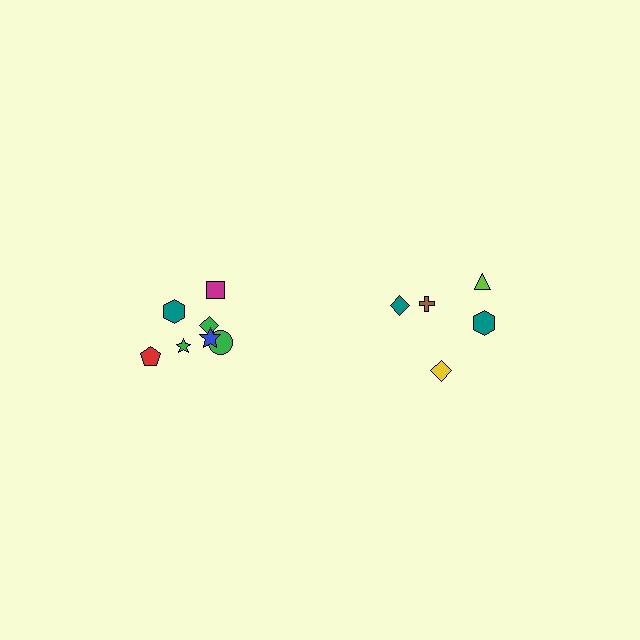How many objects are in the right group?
There are 5 objects.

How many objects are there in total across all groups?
There are 12 objects.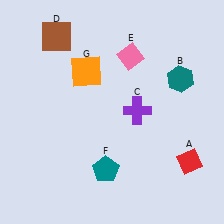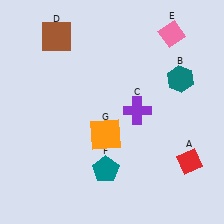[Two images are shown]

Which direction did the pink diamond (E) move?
The pink diamond (E) moved right.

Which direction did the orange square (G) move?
The orange square (G) moved down.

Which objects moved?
The objects that moved are: the pink diamond (E), the orange square (G).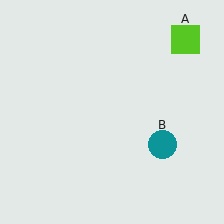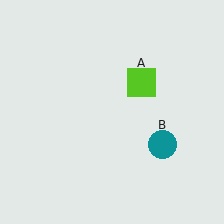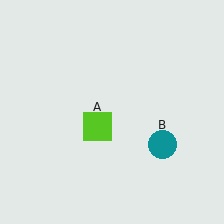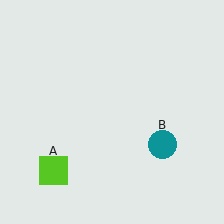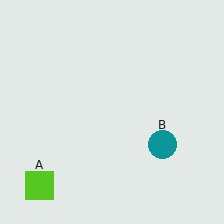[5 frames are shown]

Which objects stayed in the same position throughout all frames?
Teal circle (object B) remained stationary.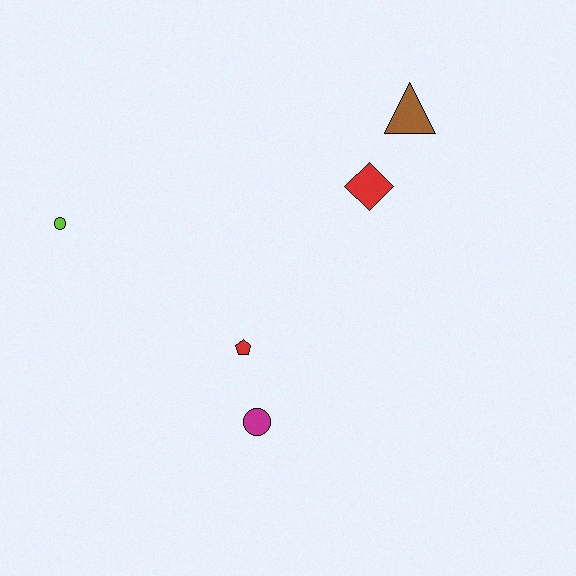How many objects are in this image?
There are 5 objects.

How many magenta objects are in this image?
There is 1 magenta object.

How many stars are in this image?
There are no stars.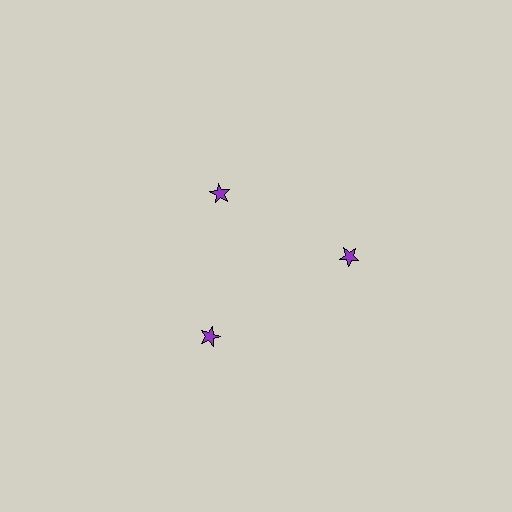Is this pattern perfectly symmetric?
No. The 3 purple stars are arranged in a ring, but one element near the 11 o'clock position is pulled inward toward the center, breaking the 3-fold rotational symmetry.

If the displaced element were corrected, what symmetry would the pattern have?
It would have 3-fold rotational symmetry — the pattern would map onto itself every 120 degrees.